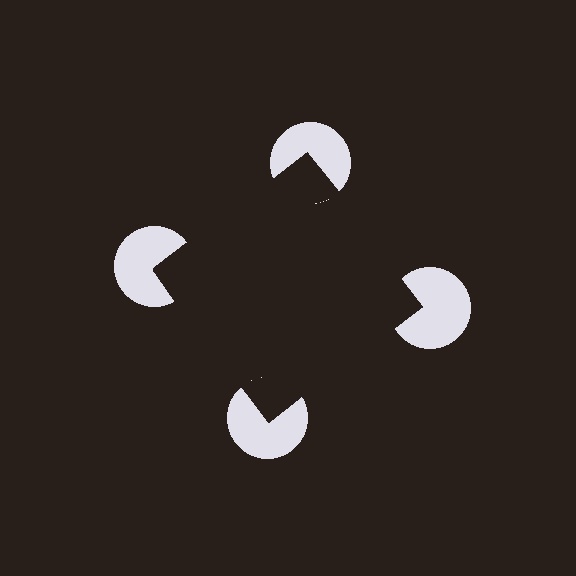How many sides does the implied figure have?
4 sides.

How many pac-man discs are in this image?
There are 4 — one at each vertex of the illusory square.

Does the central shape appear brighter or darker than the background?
It typically appears slightly darker than the background, even though no actual brightness change is drawn.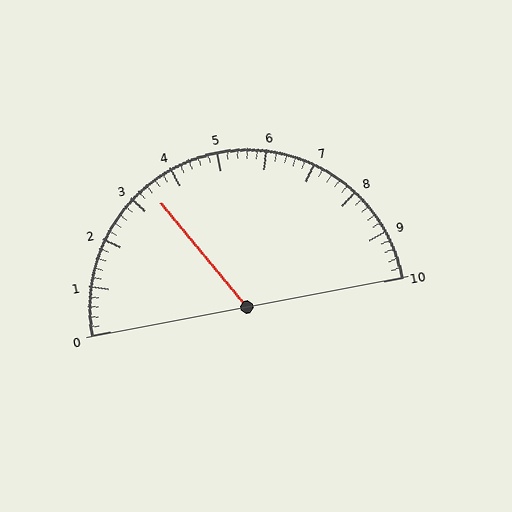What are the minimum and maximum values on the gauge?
The gauge ranges from 0 to 10.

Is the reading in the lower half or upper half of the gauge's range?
The reading is in the lower half of the range (0 to 10).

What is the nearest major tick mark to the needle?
The nearest major tick mark is 3.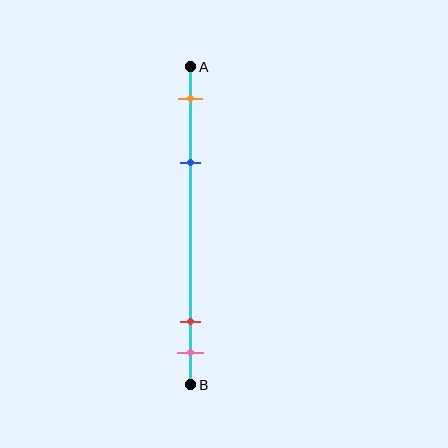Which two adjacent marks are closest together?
The red and pink marks are the closest adjacent pair.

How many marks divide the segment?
There are 4 marks dividing the segment.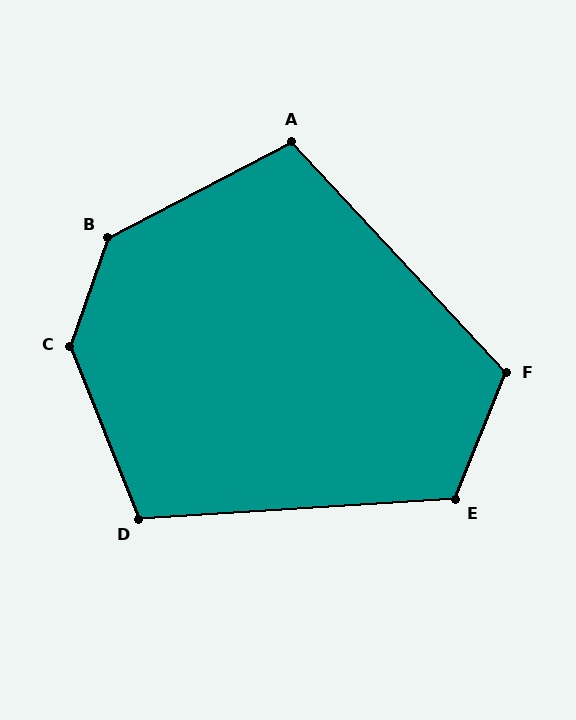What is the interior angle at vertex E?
Approximately 115 degrees (obtuse).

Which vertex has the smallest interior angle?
A, at approximately 106 degrees.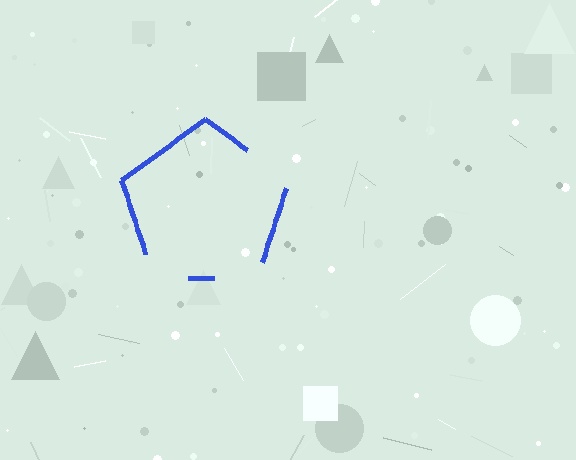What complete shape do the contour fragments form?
The contour fragments form a pentagon.